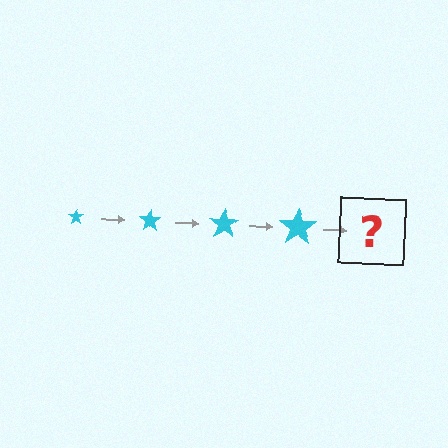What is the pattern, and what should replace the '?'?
The pattern is that the star gets progressively larger each step. The '?' should be a cyan star, larger than the previous one.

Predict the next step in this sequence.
The next step is a cyan star, larger than the previous one.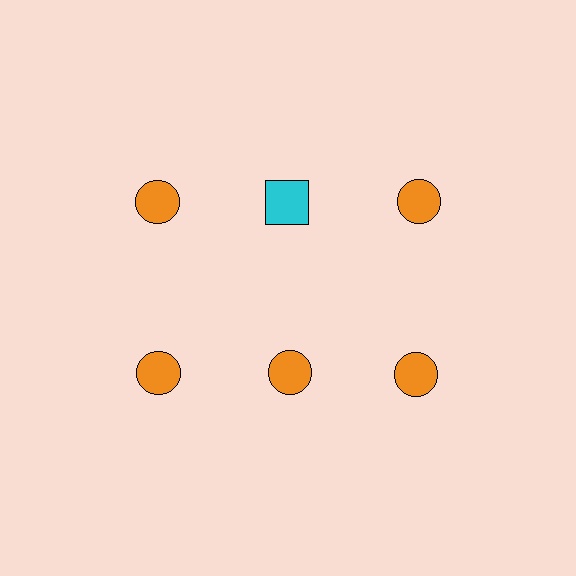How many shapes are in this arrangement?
There are 6 shapes arranged in a grid pattern.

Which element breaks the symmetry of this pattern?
The cyan square in the top row, second from left column breaks the symmetry. All other shapes are orange circles.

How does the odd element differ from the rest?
It differs in both color (cyan instead of orange) and shape (square instead of circle).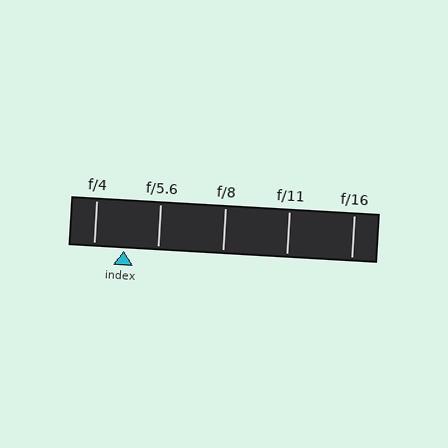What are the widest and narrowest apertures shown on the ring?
The widest aperture shown is f/4 and the narrowest is f/16.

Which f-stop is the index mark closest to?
The index mark is closest to f/4.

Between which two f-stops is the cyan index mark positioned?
The index mark is between f/4 and f/5.6.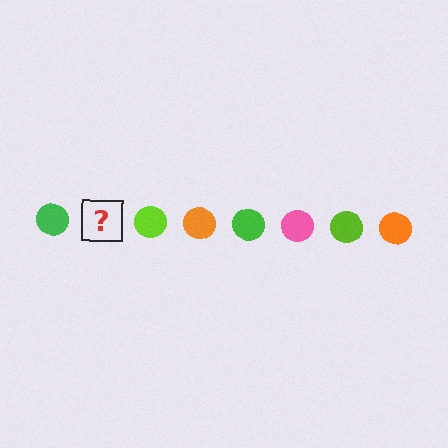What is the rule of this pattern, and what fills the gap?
The rule is that the pattern cycles through green, pink, lime, orange circles. The gap should be filled with a pink circle.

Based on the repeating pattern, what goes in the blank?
The blank should be a pink circle.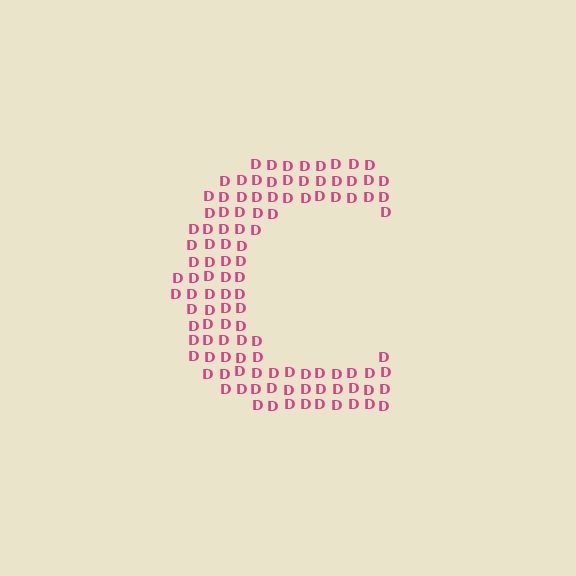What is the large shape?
The large shape is the letter C.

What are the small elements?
The small elements are letter D's.